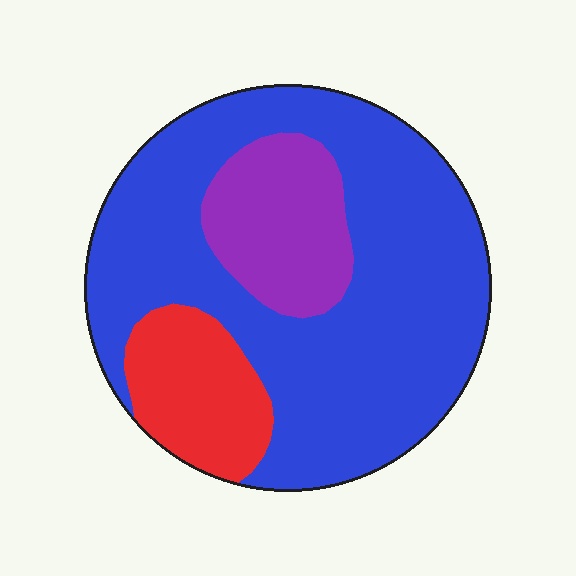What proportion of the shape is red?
Red covers 15% of the shape.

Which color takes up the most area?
Blue, at roughly 70%.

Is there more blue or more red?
Blue.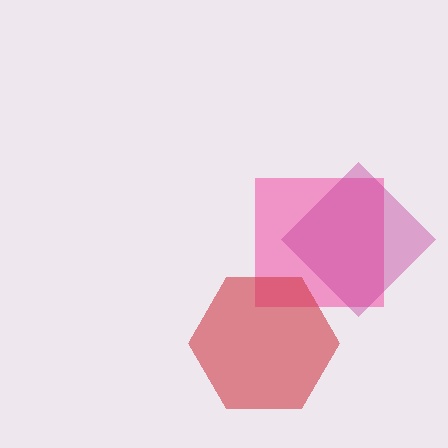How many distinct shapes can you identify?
There are 3 distinct shapes: a pink square, a magenta diamond, a red hexagon.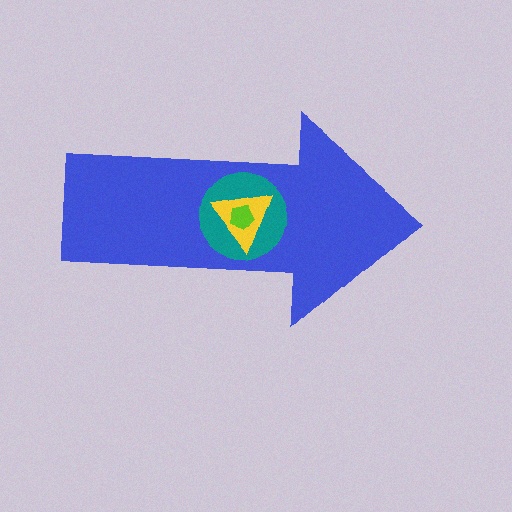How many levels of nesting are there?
4.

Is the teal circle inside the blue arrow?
Yes.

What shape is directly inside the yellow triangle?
The lime pentagon.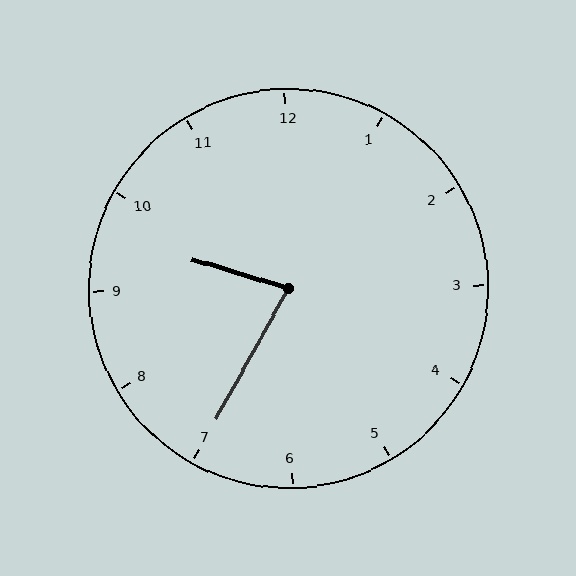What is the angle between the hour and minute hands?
Approximately 78 degrees.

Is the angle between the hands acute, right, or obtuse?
It is acute.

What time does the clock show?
9:35.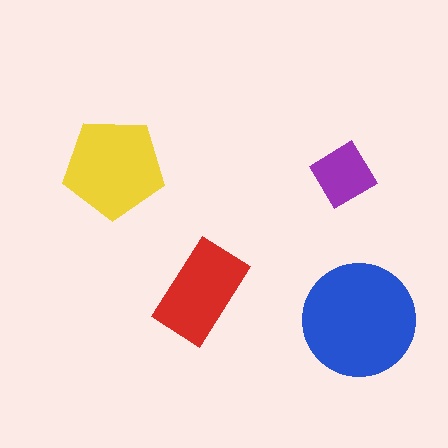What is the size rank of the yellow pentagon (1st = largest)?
2nd.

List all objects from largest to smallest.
The blue circle, the yellow pentagon, the red rectangle, the purple diamond.